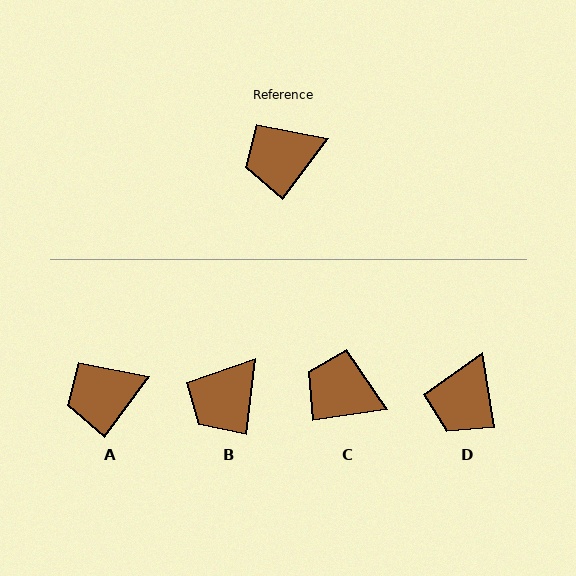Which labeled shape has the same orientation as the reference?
A.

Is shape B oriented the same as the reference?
No, it is off by about 30 degrees.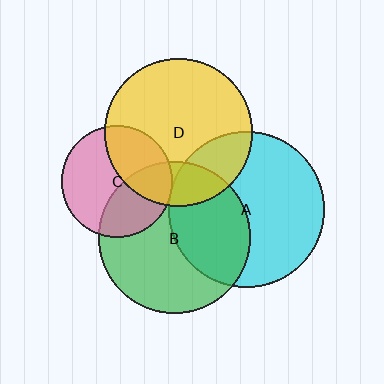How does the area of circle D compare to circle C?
Approximately 1.7 times.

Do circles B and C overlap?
Yes.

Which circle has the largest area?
Circle A (cyan).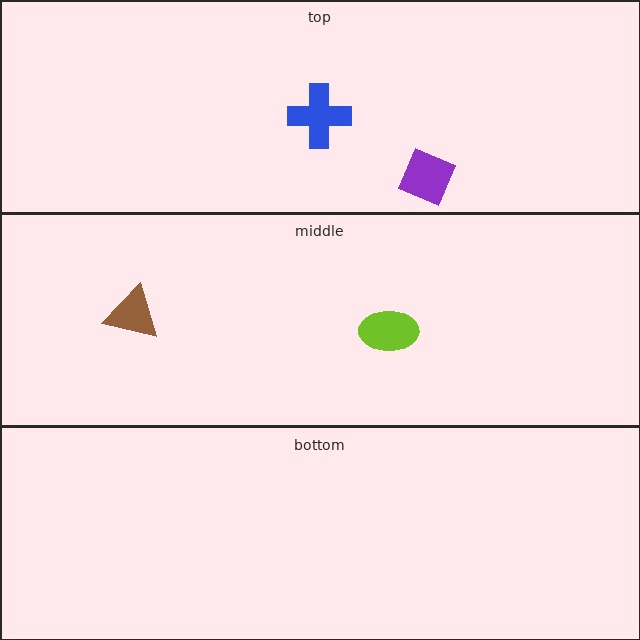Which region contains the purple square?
The top region.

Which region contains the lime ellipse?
The middle region.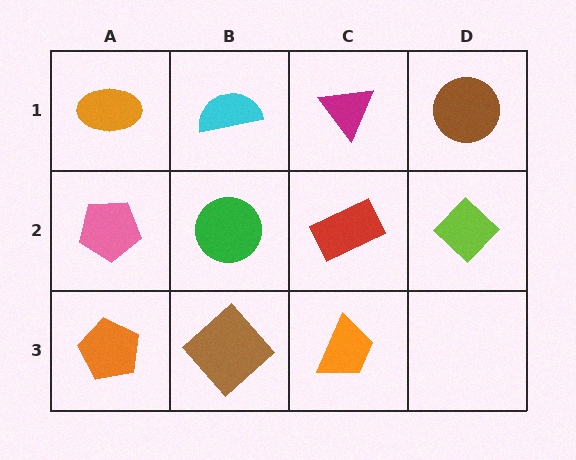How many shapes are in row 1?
4 shapes.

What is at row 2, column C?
A red rectangle.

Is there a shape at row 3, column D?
No, that cell is empty.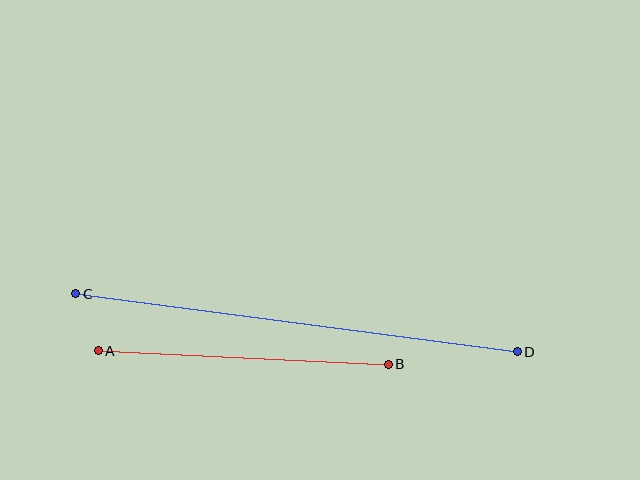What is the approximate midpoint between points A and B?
The midpoint is at approximately (243, 358) pixels.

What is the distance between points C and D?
The distance is approximately 445 pixels.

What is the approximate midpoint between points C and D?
The midpoint is at approximately (296, 323) pixels.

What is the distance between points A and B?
The distance is approximately 290 pixels.